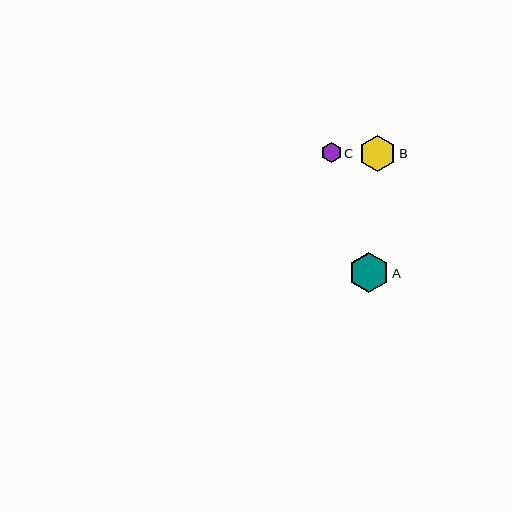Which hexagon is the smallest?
Hexagon C is the smallest with a size of approximately 20 pixels.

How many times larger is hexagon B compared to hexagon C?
Hexagon B is approximately 1.8 times the size of hexagon C.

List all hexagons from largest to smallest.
From largest to smallest: A, B, C.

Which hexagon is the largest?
Hexagon A is the largest with a size of approximately 41 pixels.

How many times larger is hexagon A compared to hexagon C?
Hexagon A is approximately 2.0 times the size of hexagon C.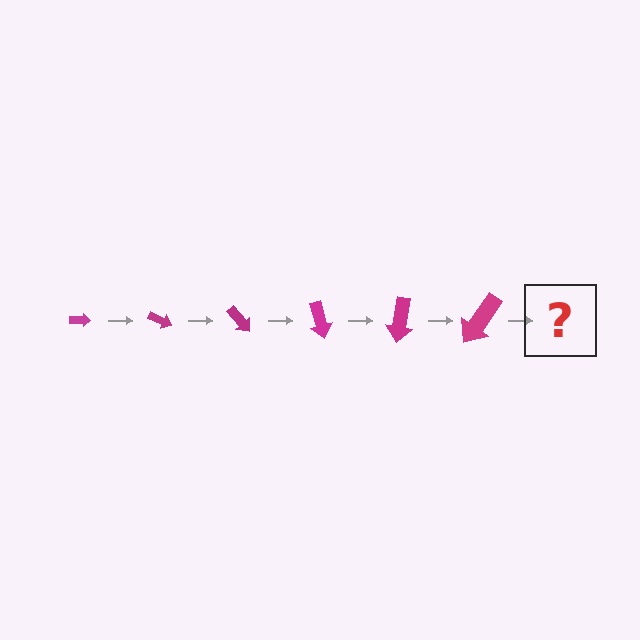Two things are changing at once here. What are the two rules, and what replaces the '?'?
The two rules are that the arrow grows larger each step and it rotates 25 degrees each step. The '?' should be an arrow, larger than the previous one and rotated 150 degrees from the start.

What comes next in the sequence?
The next element should be an arrow, larger than the previous one and rotated 150 degrees from the start.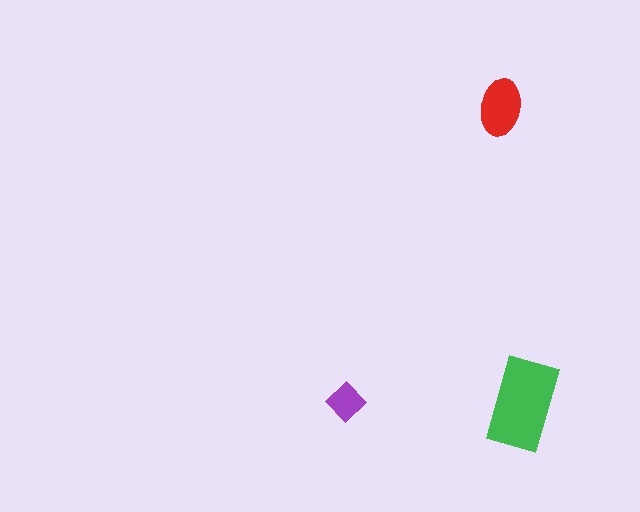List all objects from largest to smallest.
The green rectangle, the red ellipse, the purple diamond.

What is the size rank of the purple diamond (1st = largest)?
3rd.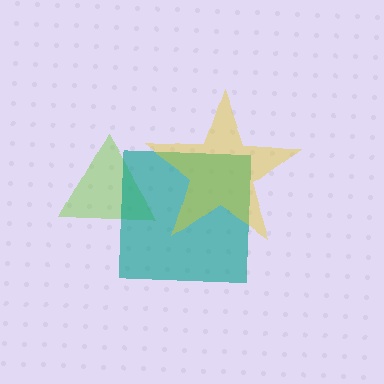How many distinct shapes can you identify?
There are 3 distinct shapes: a lime triangle, a teal square, a yellow star.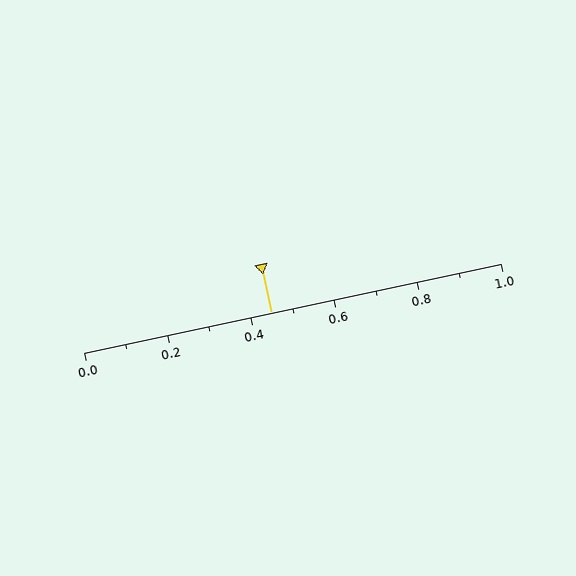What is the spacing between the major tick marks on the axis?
The major ticks are spaced 0.2 apart.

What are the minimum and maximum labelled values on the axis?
The axis runs from 0.0 to 1.0.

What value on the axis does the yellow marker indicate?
The marker indicates approximately 0.45.